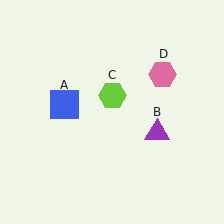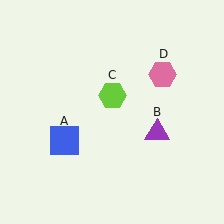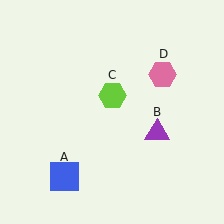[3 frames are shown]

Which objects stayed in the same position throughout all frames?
Purple triangle (object B) and lime hexagon (object C) and pink hexagon (object D) remained stationary.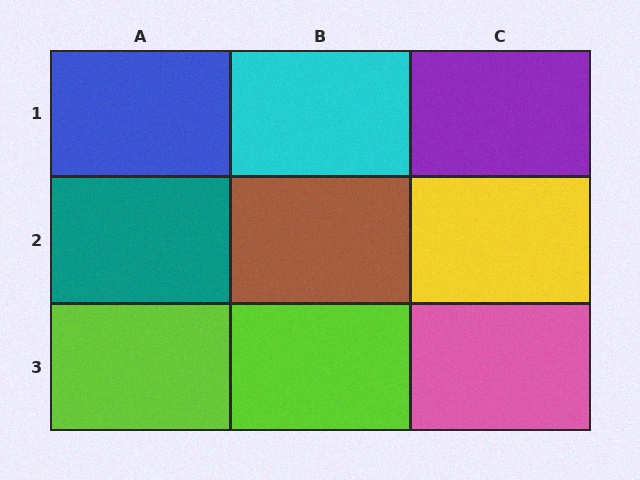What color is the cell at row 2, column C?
Yellow.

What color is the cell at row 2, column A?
Teal.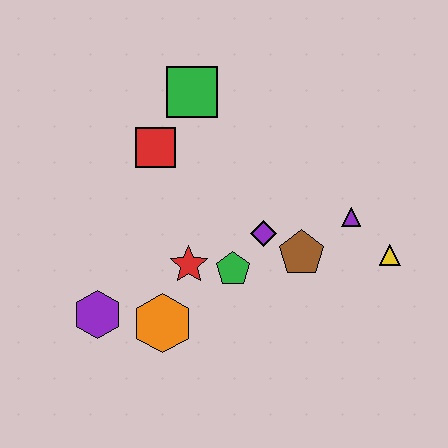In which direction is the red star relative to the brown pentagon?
The red star is to the left of the brown pentagon.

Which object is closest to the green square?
The red square is closest to the green square.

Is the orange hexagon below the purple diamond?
Yes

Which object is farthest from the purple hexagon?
The yellow triangle is farthest from the purple hexagon.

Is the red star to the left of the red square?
No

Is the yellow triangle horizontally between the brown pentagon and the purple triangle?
No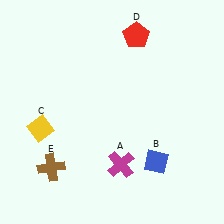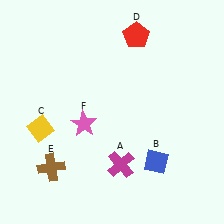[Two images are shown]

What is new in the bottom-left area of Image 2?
A pink star (F) was added in the bottom-left area of Image 2.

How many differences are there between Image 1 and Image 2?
There is 1 difference between the two images.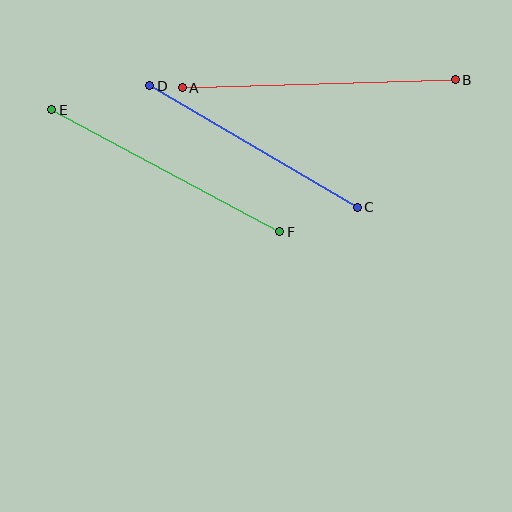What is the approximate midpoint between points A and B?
The midpoint is at approximately (319, 84) pixels.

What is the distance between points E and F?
The distance is approximately 259 pixels.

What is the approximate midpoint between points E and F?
The midpoint is at approximately (166, 171) pixels.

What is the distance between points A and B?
The distance is approximately 273 pixels.